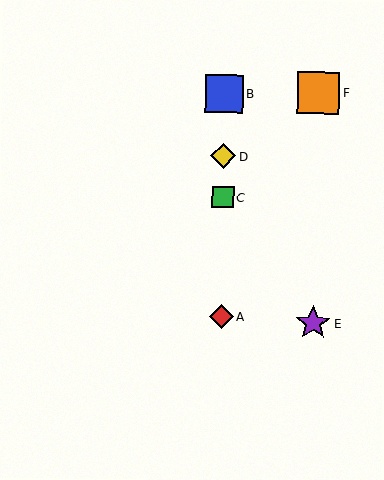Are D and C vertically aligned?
Yes, both are at x≈223.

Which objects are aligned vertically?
Objects A, B, C, D are aligned vertically.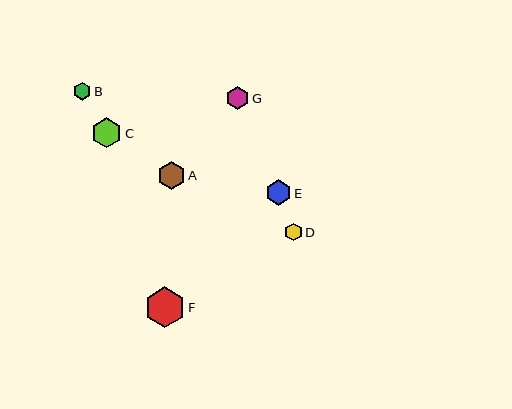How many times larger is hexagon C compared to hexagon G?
Hexagon C is approximately 1.3 times the size of hexagon G.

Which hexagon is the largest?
Hexagon F is the largest with a size of approximately 41 pixels.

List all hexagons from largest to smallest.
From largest to smallest: F, C, A, E, G, D, B.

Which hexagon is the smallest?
Hexagon B is the smallest with a size of approximately 17 pixels.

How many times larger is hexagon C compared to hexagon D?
Hexagon C is approximately 1.7 times the size of hexagon D.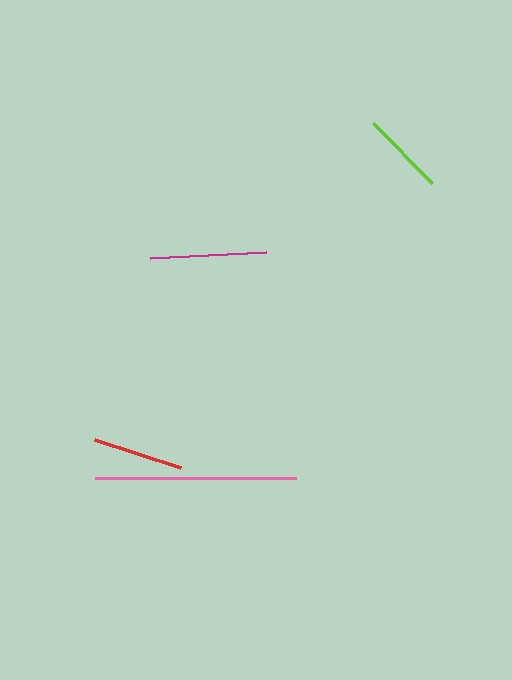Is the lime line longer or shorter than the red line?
The red line is longer than the lime line.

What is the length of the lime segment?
The lime segment is approximately 84 pixels long.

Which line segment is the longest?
The pink line is the longest at approximately 201 pixels.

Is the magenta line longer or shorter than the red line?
The magenta line is longer than the red line.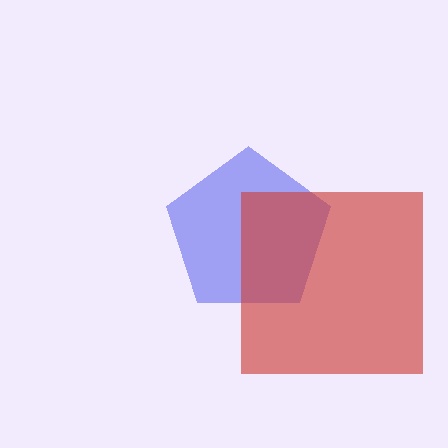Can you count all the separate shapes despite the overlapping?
Yes, there are 2 separate shapes.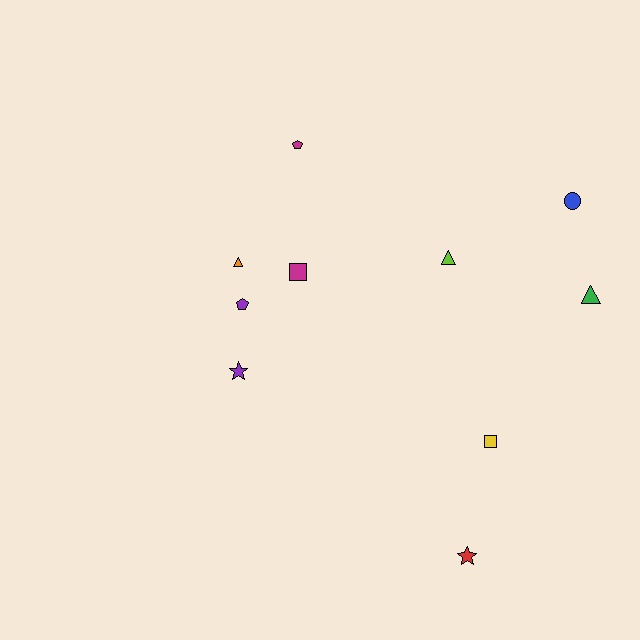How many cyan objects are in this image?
There are no cyan objects.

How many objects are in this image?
There are 10 objects.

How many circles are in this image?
There is 1 circle.